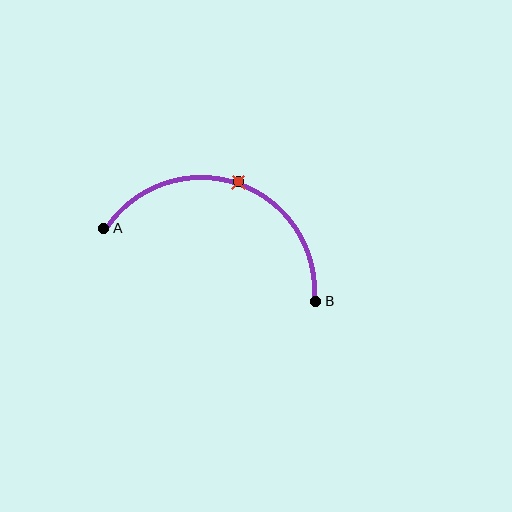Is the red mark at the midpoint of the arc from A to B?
Yes. The red mark lies on the arc at equal arc-length from both A and B — it is the arc midpoint.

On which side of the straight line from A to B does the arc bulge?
The arc bulges above the straight line connecting A and B.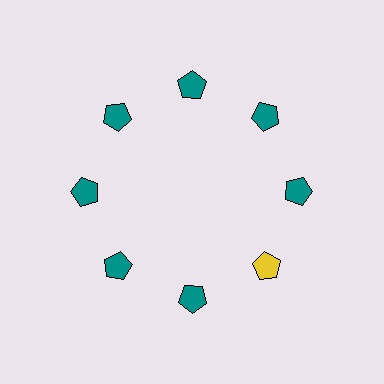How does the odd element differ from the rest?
It has a different color: yellow instead of teal.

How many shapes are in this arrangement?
There are 8 shapes arranged in a ring pattern.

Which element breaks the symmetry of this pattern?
The yellow pentagon at roughly the 4 o'clock position breaks the symmetry. All other shapes are teal pentagons.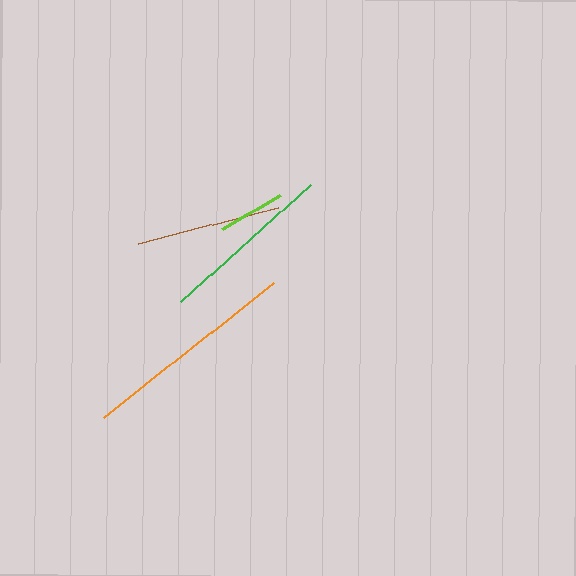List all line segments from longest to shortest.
From longest to shortest: orange, green, brown, lime.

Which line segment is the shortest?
The lime line is the shortest at approximately 66 pixels.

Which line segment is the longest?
The orange line is the longest at approximately 217 pixels.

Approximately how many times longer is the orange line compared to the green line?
The orange line is approximately 1.2 times the length of the green line.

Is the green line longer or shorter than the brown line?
The green line is longer than the brown line.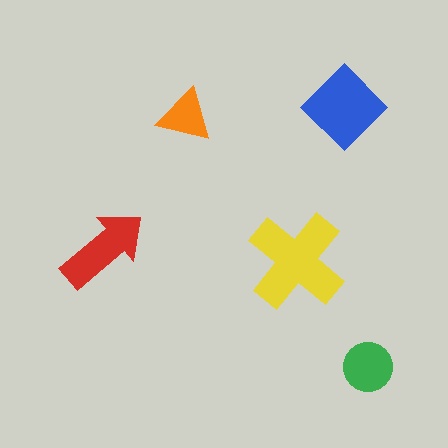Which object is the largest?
The yellow cross.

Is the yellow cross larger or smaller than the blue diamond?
Larger.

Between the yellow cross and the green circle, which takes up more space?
The yellow cross.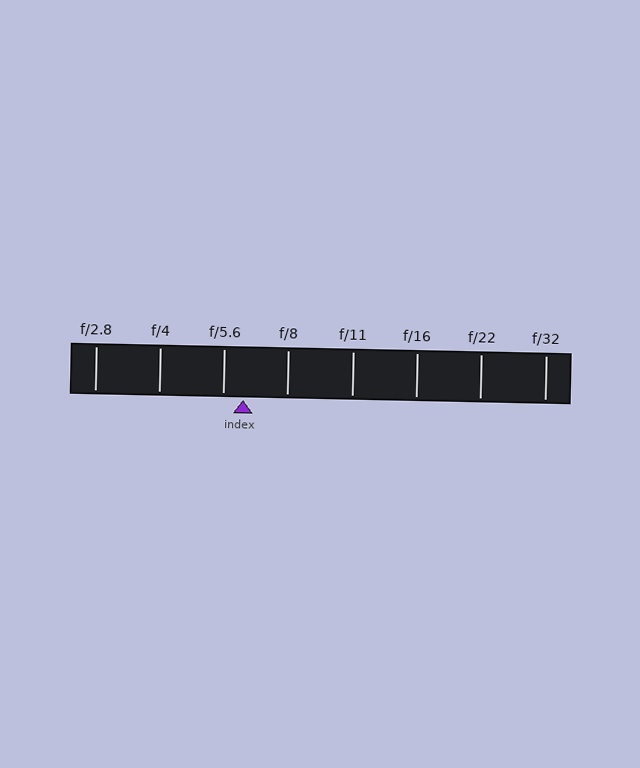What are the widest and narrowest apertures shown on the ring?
The widest aperture shown is f/2.8 and the narrowest is f/32.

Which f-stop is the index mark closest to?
The index mark is closest to f/5.6.